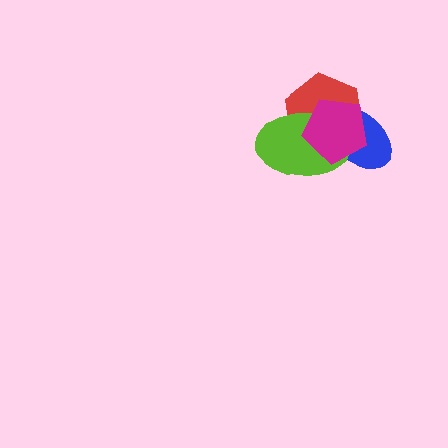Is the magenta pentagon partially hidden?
No, no other shape covers it.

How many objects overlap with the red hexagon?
3 objects overlap with the red hexagon.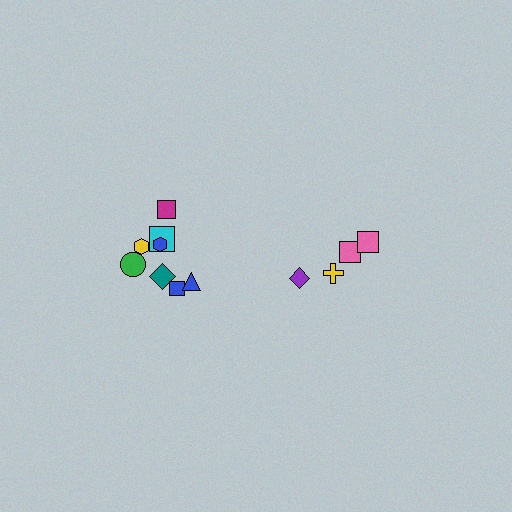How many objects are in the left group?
There are 8 objects.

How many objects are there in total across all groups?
There are 12 objects.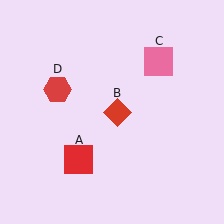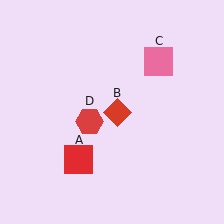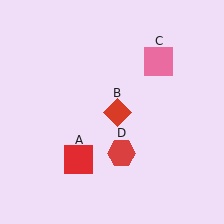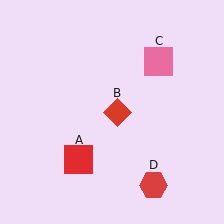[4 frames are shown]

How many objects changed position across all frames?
1 object changed position: red hexagon (object D).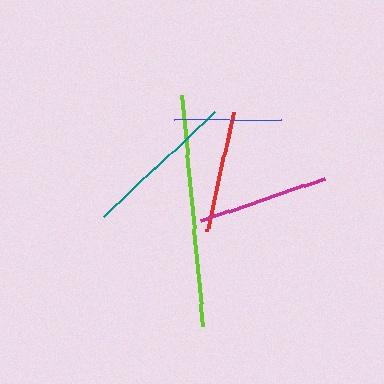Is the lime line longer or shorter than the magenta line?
The lime line is longer than the magenta line.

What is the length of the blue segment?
The blue segment is approximately 107 pixels long.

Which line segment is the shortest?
The blue line is the shortest at approximately 107 pixels.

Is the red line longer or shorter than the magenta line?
The magenta line is longer than the red line.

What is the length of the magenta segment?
The magenta segment is approximately 132 pixels long.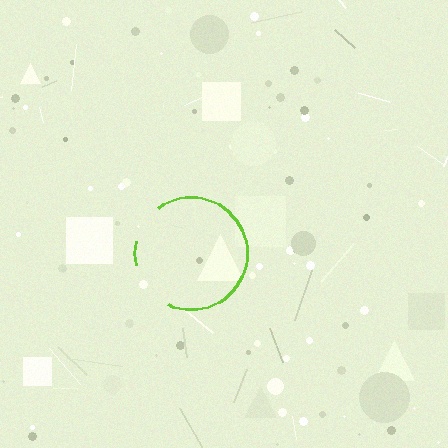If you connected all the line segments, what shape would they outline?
They would outline a circle.